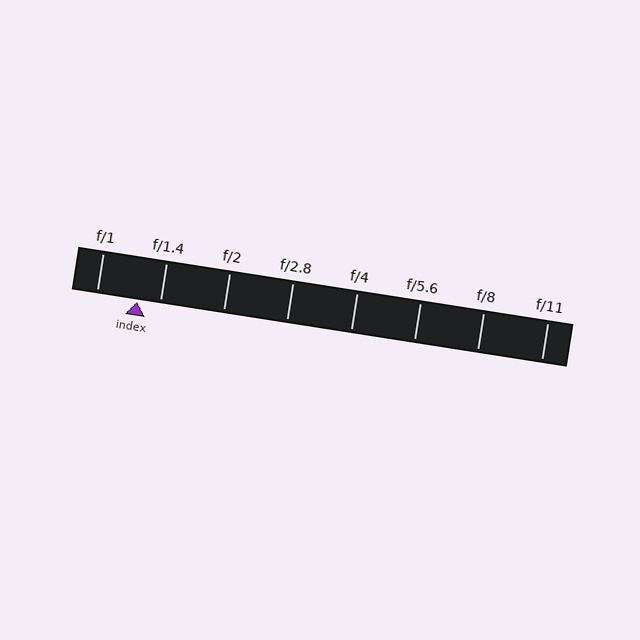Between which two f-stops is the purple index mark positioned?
The index mark is between f/1 and f/1.4.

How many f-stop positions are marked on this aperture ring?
There are 8 f-stop positions marked.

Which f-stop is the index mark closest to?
The index mark is closest to f/1.4.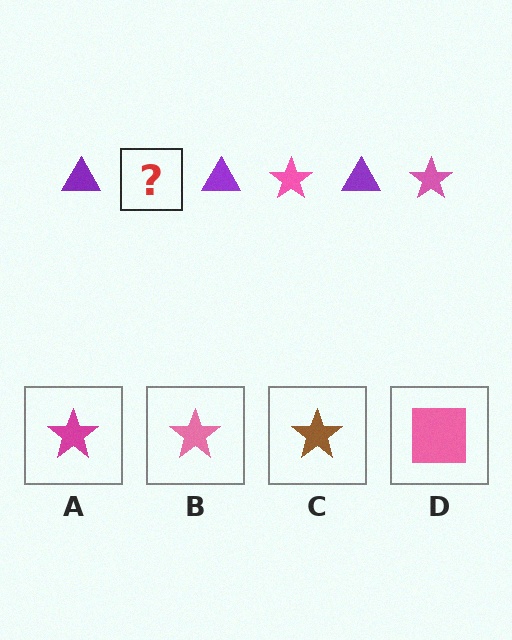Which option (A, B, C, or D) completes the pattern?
B.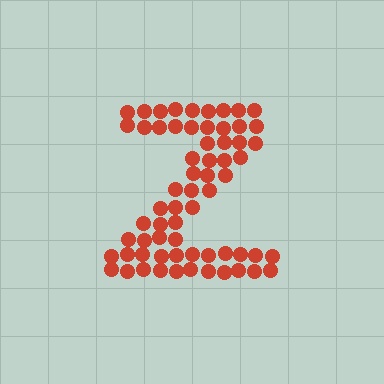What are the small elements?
The small elements are circles.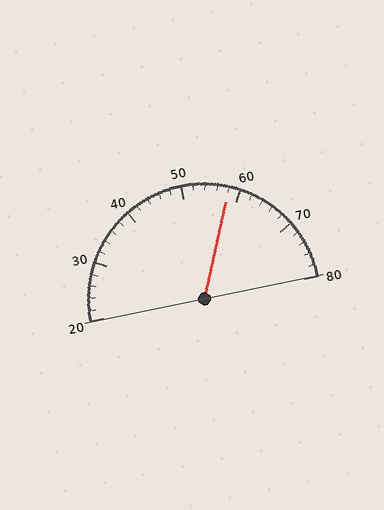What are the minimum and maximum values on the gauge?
The gauge ranges from 20 to 80.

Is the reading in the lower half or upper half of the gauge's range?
The reading is in the upper half of the range (20 to 80).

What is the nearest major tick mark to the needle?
The nearest major tick mark is 60.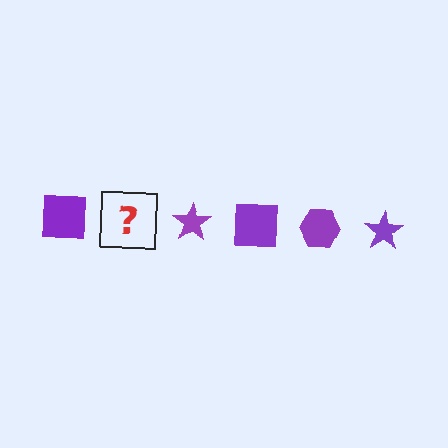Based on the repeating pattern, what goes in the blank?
The blank should be a purple hexagon.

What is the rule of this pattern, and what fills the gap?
The rule is that the pattern cycles through square, hexagon, star shapes in purple. The gap should be filled with a purple hexagon.